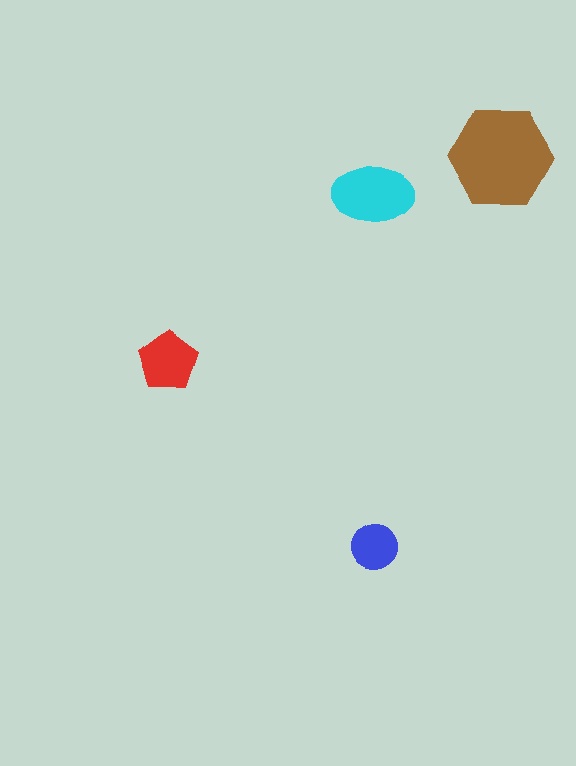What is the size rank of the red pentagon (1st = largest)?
3rd.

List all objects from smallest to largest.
The blue circle, the red pentagon, the cyan ellipse, the brown hexagon.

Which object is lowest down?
The blue circle is bottommost.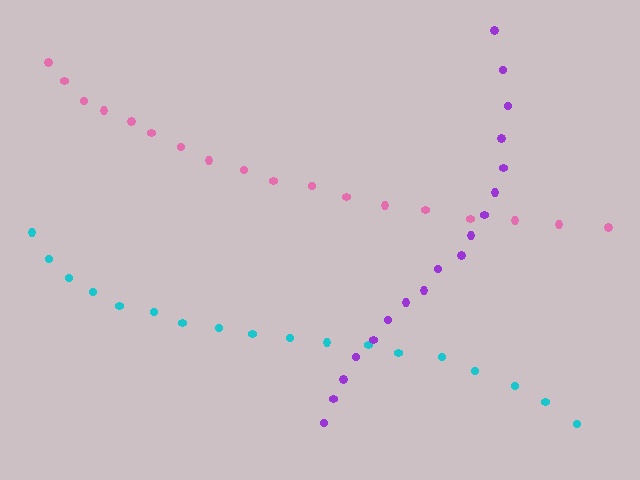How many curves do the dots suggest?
There are 3 distinct paths.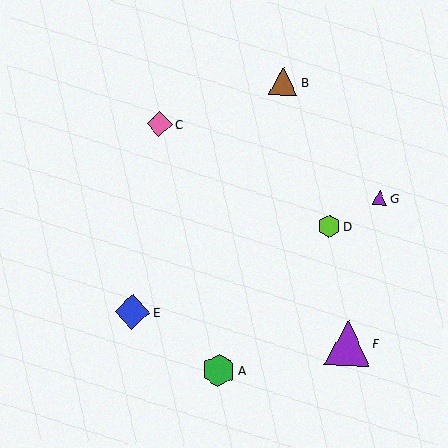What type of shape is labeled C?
Shape C is a pink diamond.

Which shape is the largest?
The purple triangle (labeled F) is the largest.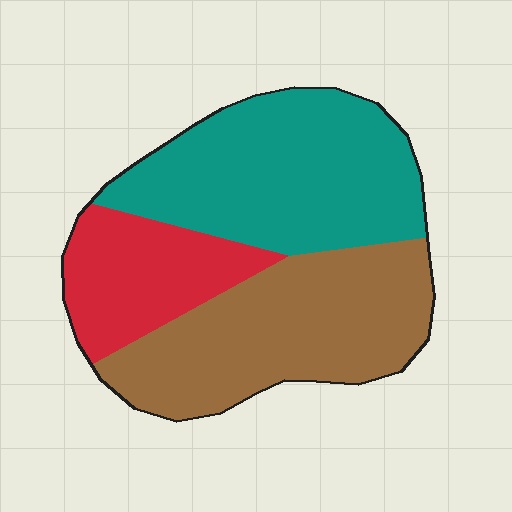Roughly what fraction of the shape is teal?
Teal takes up about two fifths (2/5) of the shape.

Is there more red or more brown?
Brown.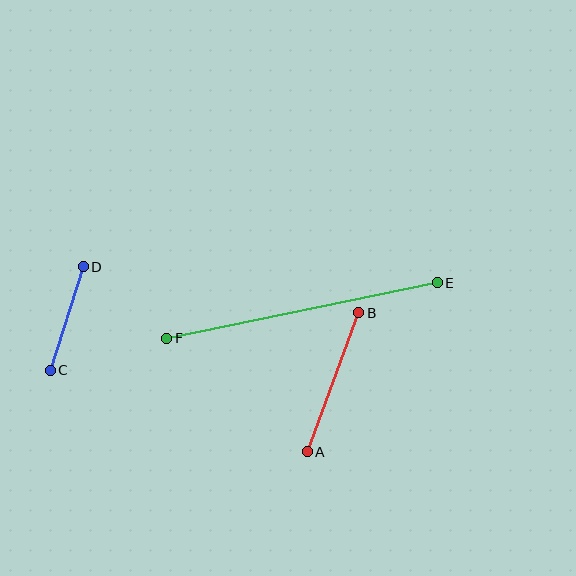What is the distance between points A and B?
The distance is approximately 148 pixels.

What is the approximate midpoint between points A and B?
The midpoint is at approximately (333, 382) pixels.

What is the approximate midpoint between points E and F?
The midpoint is at approximately (302, 311) pixels.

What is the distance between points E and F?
The distance is approximately 276 pixels.